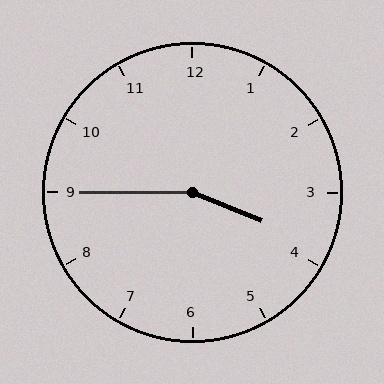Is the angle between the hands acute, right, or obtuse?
It is obtuse.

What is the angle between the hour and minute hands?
Approximately 158 degrees.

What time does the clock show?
3:45.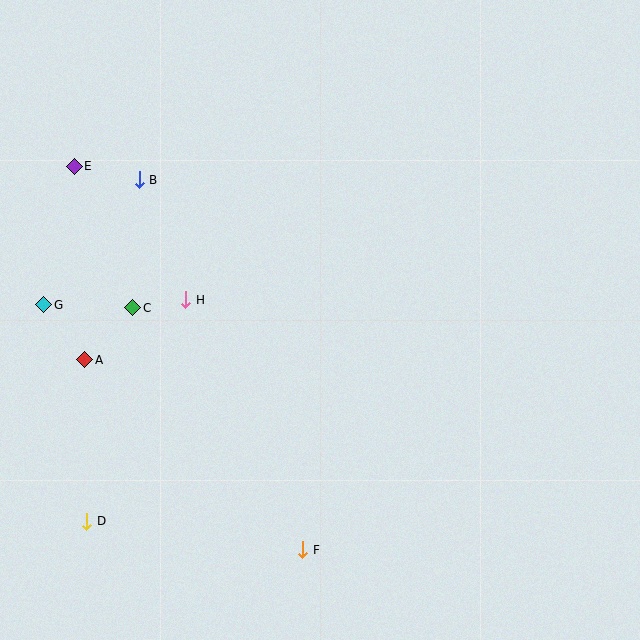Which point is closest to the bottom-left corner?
Point D is closest to the bottom-left corner.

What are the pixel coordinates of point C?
Point C is at (133, 308).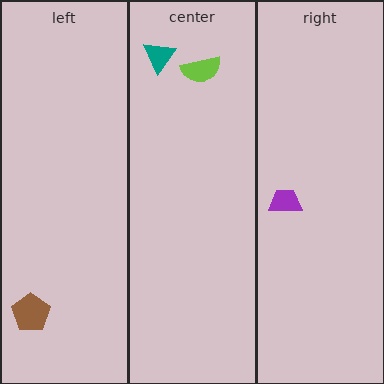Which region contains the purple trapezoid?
The right region.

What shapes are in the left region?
The brown pentagon.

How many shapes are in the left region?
1.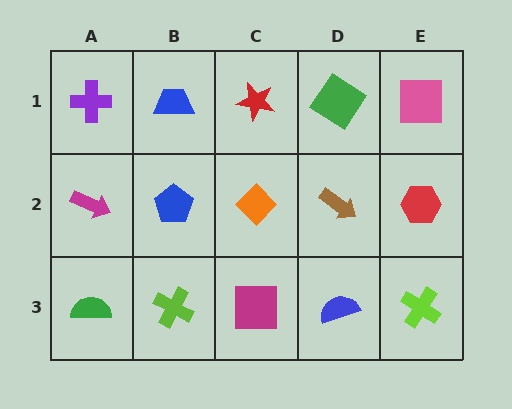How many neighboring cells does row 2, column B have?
4.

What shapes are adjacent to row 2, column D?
A green diamond (row 1, column D), a blue semicircle (row 3, column D), an orange diamond (row 2, column C), a red hexagon (row 2, column E).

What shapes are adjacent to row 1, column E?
A red hexagon (row 2, column E), a green diamond (row 1, column D).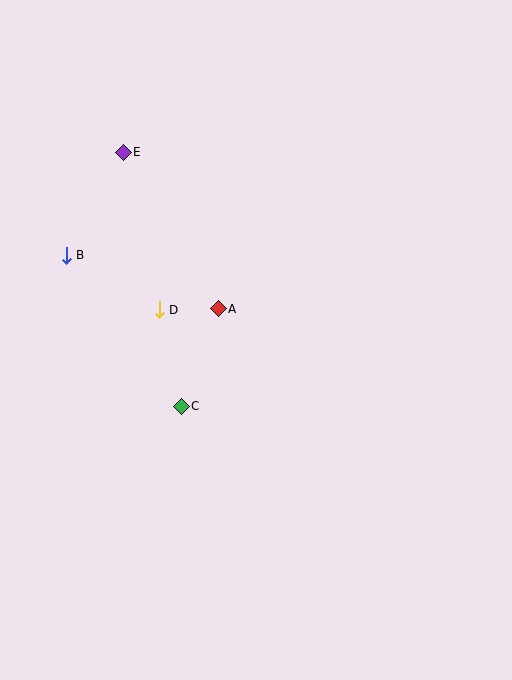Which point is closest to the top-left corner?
Point E is closest to the top-left corner.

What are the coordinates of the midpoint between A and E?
The midpoint between A and E is at (171, 230).